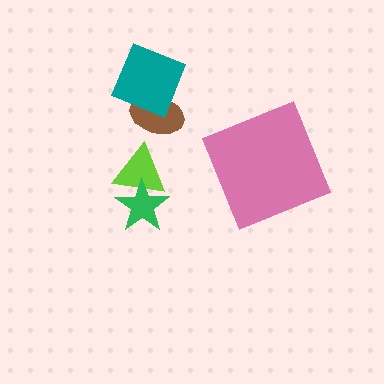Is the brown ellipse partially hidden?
Yes, it is partially covered by another shape.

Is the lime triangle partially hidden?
Yes, it is partially covered by another shape.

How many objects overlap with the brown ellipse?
1 object overlaps with the brown ellipse.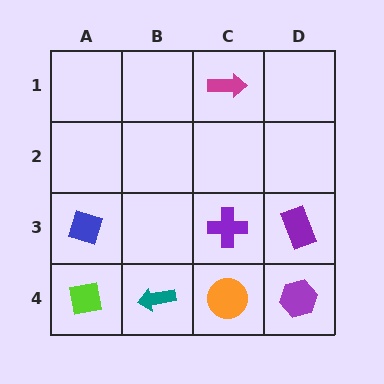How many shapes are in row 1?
1 shape.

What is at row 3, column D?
A purple rectangle.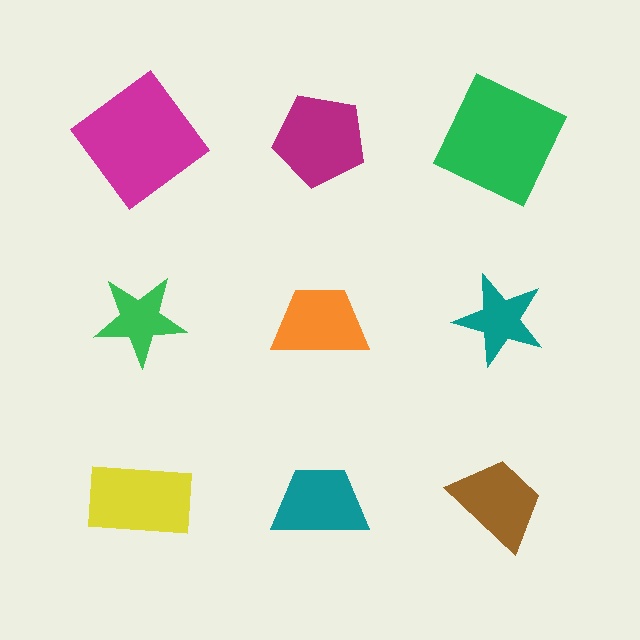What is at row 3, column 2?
A teal trapezoid.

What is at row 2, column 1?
A green star.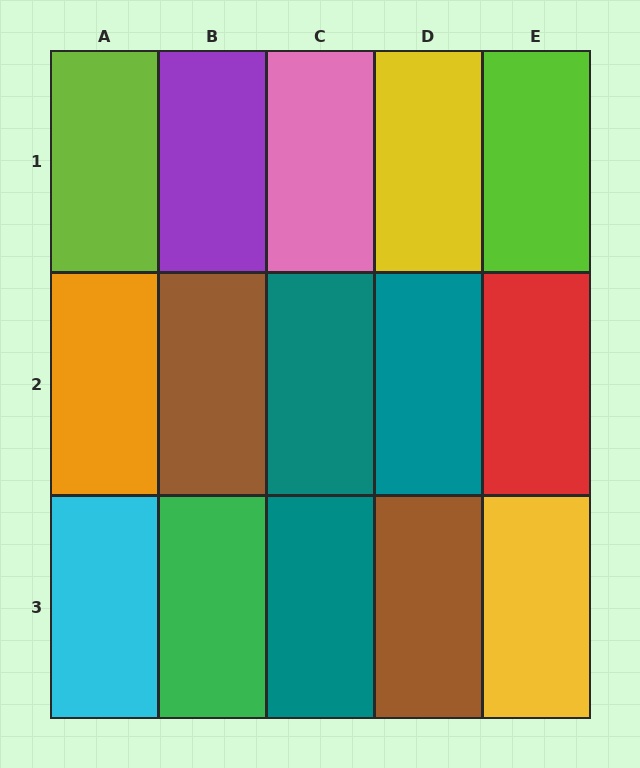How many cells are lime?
2 cells are lime.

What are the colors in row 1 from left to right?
Lime, purple, pink, yellow, lime.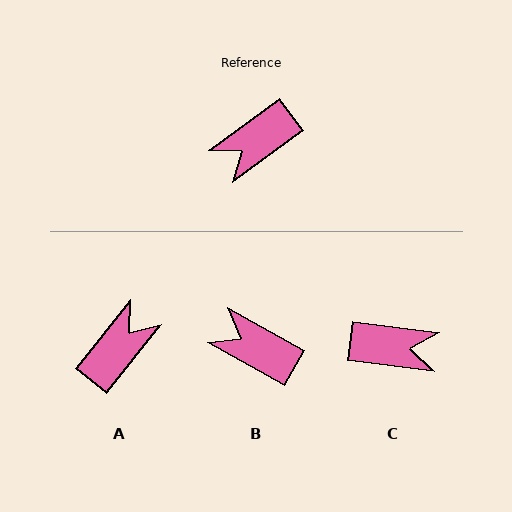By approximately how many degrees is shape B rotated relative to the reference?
Approximately 66 degrees clockwise.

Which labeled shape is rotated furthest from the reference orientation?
A, about 165 degrees away.